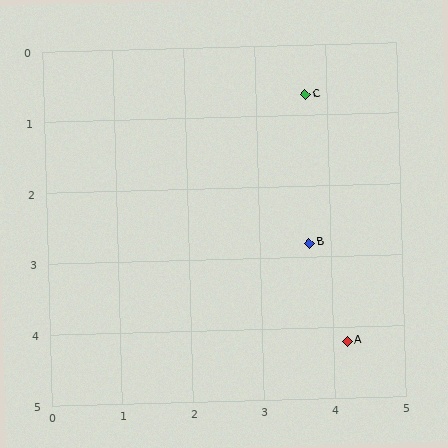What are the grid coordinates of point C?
Point C is at approximately (3.7, 0.7).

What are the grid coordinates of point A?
Point A is at approximately (4.2, 4.2).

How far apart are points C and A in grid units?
Points C and A are about 3.5 grid units apart.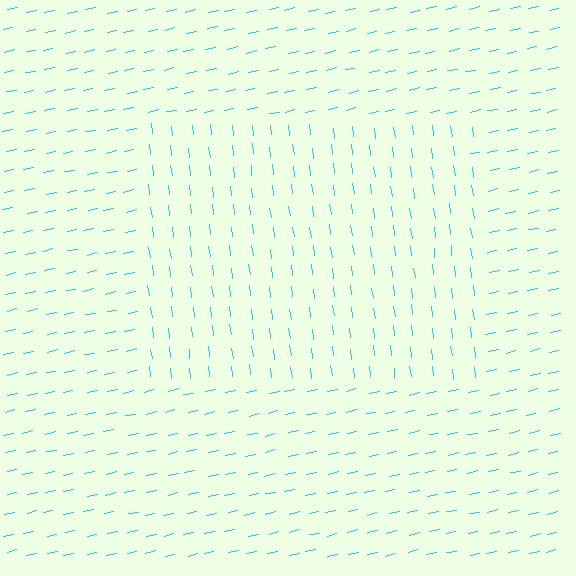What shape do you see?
I see a rectangle.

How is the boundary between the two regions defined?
The boundary is defined purely by a change in line orientation (approximately 85 degrees difference). All lines are the same color and thickness.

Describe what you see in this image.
The image is filled with small cyan line segments. A rectangle region in the image has lines oriented differently from the surrounding lines, creating a visible texture boundary.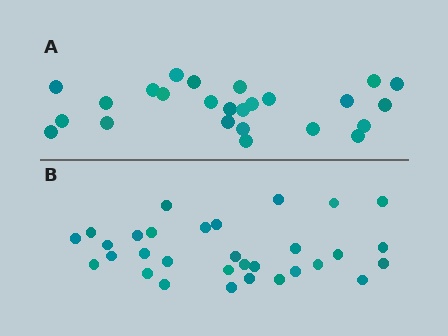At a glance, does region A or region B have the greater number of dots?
Region B (the bottom region) has more dots.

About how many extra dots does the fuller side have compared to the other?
Region B has about 6 more dots than region A.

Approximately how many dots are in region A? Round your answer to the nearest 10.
About 20 dots. (The exact count is 25, which rounds to 20.)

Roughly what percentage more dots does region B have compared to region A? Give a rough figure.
About 25% more.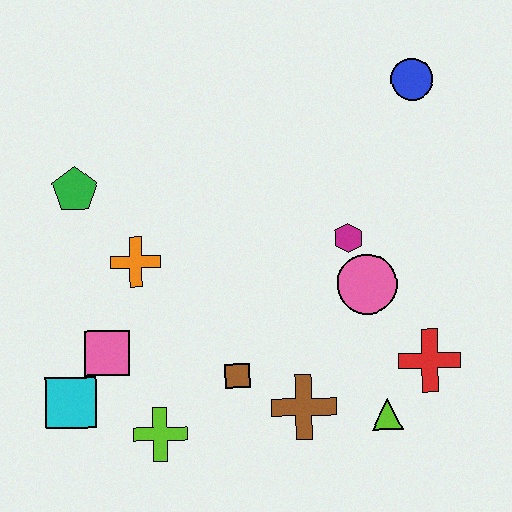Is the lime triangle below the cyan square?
Yes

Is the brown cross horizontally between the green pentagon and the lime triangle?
Yes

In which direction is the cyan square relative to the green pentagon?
The cyan square is below the green pentagon.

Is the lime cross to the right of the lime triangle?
No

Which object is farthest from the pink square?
The blue circle is farthest from the pink square.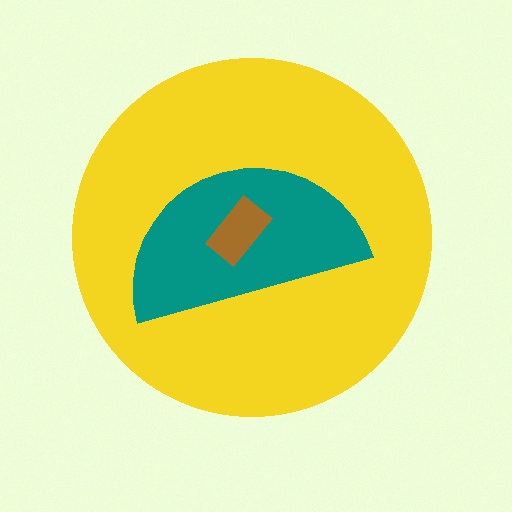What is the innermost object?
The brown rectangle.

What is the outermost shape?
The yellow circle.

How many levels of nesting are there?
3.